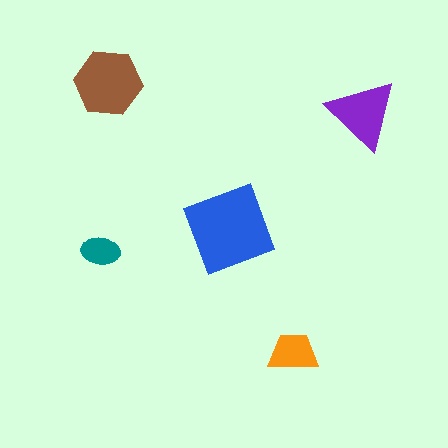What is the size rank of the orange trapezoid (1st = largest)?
4th.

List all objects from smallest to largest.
The teal ellipse, the orange trapezoid, the purple triangle, the brown hexagon, the blue diamond.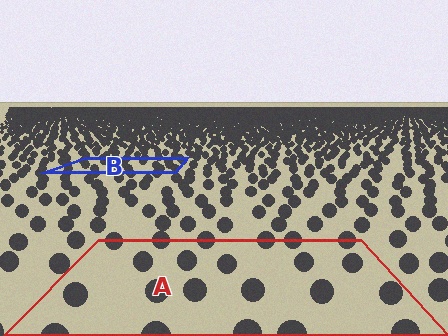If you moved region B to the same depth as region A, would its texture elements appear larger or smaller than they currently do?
They would appear larger. At a closer depth, the same texture elements are projected at a bigger on-screen size.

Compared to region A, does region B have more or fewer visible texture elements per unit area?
Region B has more texture elements per unit area — they are packed more densely because it is farther away.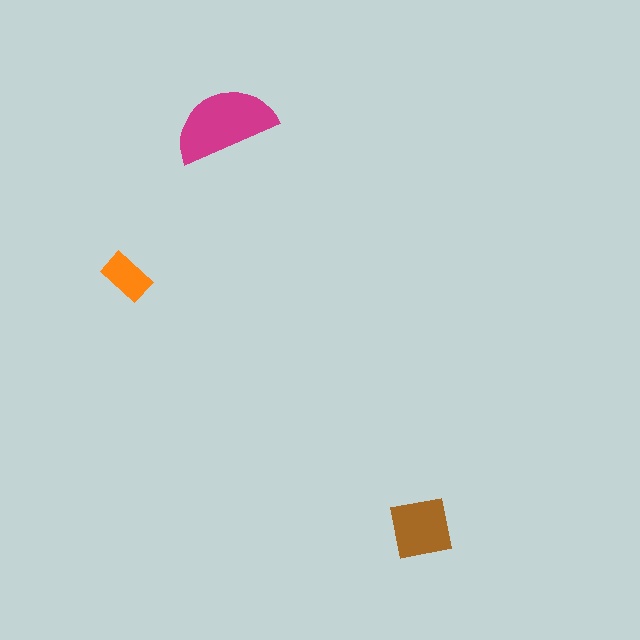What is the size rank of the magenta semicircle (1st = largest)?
1st.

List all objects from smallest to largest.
The orange rectangle, the brown square, the magenta semicircle.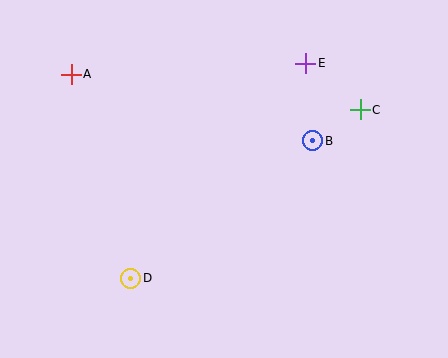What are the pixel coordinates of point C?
Point C is at (360, 110).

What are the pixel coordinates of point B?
Point B is at (313, 141).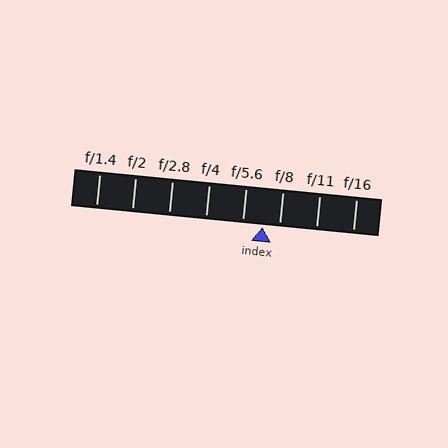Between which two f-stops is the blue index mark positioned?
The index mark is between f/5.6 and f/8.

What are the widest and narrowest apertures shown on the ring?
The widest aperture shown is f/1.4 and the narrowest is f/16.